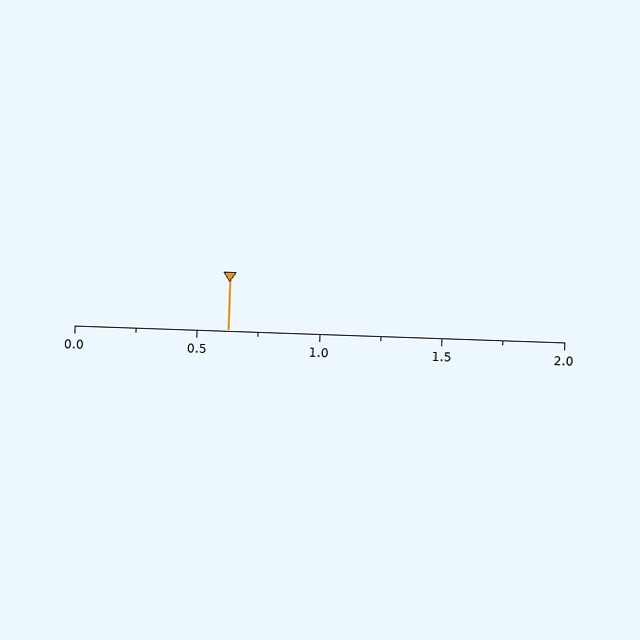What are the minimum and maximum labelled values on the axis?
The axis runs from 0.0 to 2.0.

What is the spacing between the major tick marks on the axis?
The major ticks are spaced 0.5 apart.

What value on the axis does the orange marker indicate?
The marker indicates approximately 0.62.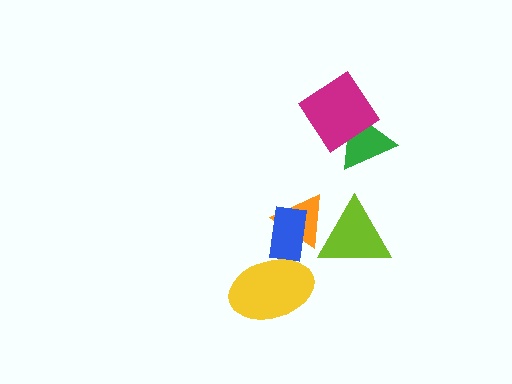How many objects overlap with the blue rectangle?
2 objects overlap with the blue rectangle.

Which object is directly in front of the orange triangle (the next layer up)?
The blue rectangle is directly in front of the orange triangle.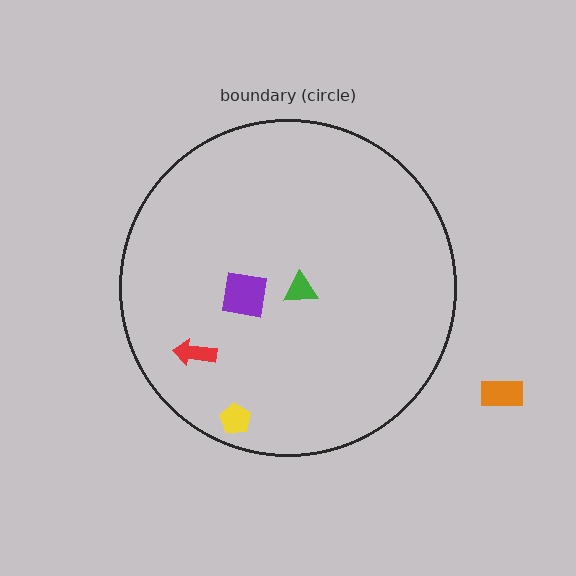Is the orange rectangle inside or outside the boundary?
Outside.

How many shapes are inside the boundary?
4 inside, 1 outside.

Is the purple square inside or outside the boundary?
Inside.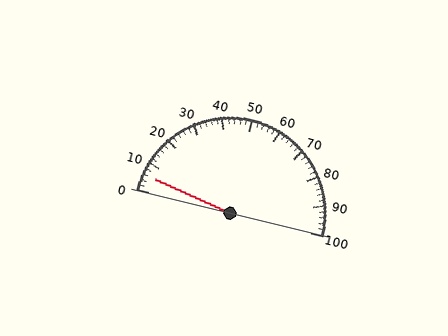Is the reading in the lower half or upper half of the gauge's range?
The reading is in the lower half of the range (0 to 100).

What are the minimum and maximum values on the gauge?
The gauge ranges from 0 to 100.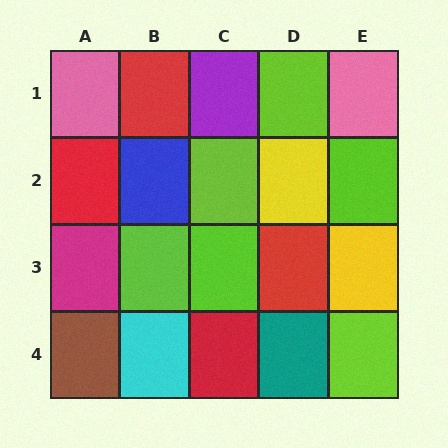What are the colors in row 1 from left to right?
Pink, red, purple, lime, pink.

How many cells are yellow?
2 cells are yellow.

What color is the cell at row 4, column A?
Brown.